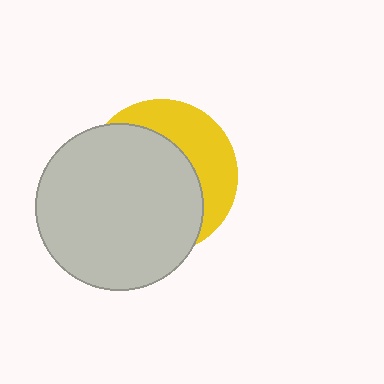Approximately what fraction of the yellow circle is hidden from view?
Roughly 65% of the yellow circle is hidden behind the light gray circle.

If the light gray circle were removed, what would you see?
You would see the complete yellow circle.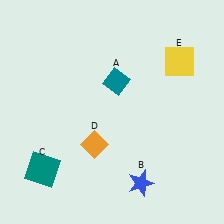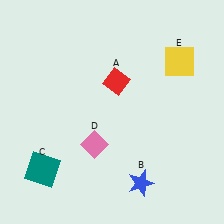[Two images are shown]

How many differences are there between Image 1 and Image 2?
There are 2 differences between the two images.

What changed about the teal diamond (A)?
In Image 1, A is teal. In Image 2, it changed to red.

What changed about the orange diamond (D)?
In Image 1, D is orange. In Image 2, it changed to pink.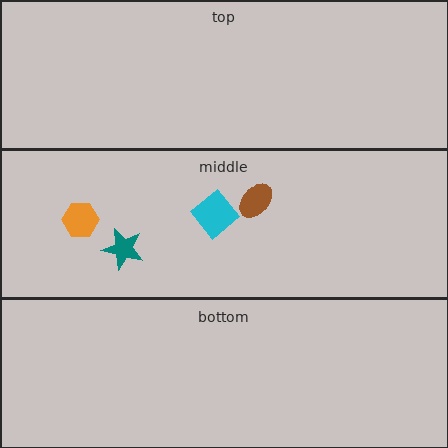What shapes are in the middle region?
The cyan diamond, the teal star, the brown ellipse, the orange hexagon.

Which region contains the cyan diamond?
The middle region.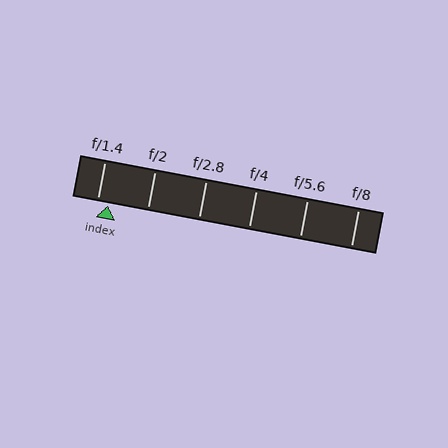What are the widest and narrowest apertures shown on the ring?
The widest aperture shown is f/1.4 and the narrowest is f/8.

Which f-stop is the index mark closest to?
The index mark is closest to f/1.4.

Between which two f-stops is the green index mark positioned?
The index mark is between f/1.4 and f/2.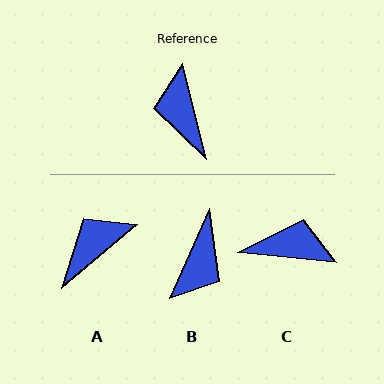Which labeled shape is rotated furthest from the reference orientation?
B, about 142 degrees away.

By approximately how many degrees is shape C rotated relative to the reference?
Approximately 109 degrees clockwise.